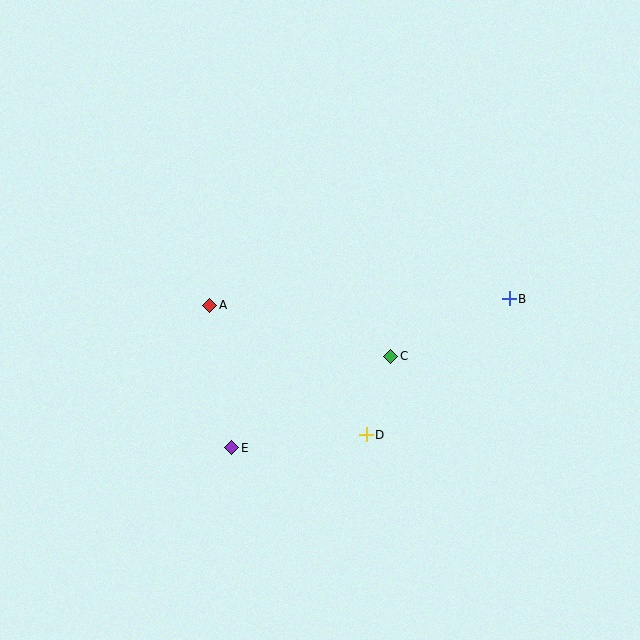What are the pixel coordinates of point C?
Point C is at (391, 356).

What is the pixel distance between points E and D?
The distance between E and D is 135 pixels.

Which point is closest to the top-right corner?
Point B is closest to the top-right corner.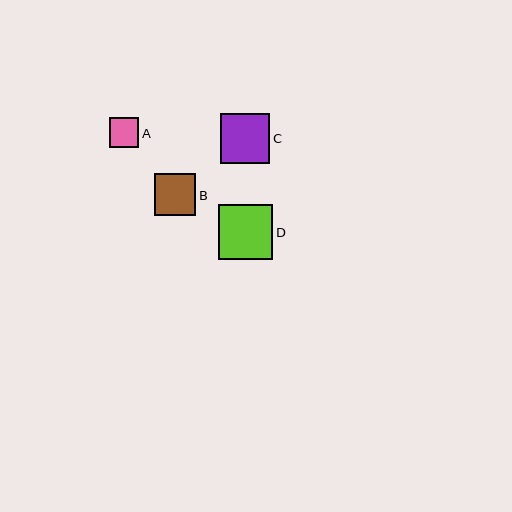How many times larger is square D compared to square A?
Square D is approximately 1.9 times the size of square A.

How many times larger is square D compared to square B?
Square D is approximately 1.3 times the size of square B.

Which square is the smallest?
Square A is the smallest with a size of approximately 29 pixels.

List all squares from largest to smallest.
From largest to smallest: D, C, B, A.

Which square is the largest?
Square D is the largest with a size of approximately 55 pixels.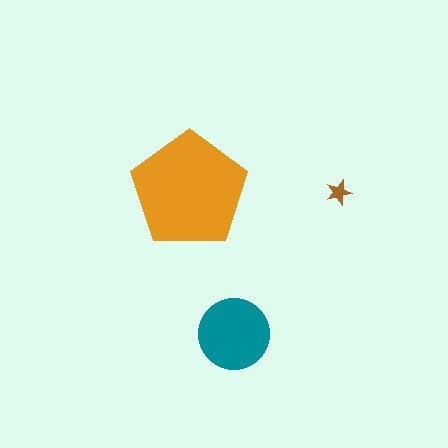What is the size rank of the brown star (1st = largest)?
3rd.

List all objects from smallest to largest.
The brown star, the teal circle, the orange pentagon.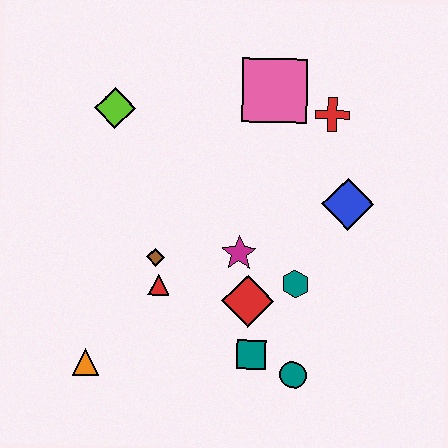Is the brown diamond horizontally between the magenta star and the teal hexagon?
No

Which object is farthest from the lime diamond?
The teal circle is farthest from the lime diamond.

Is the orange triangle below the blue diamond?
Yes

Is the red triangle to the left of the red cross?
Yes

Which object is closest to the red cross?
The pink square is closest to the red cross.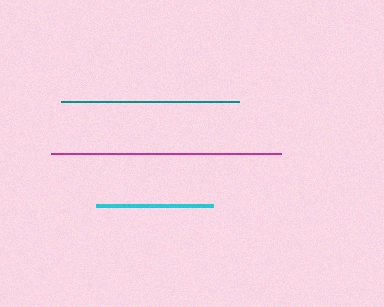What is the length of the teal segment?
The teal segment is approximately 179 pixels long.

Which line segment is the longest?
The magenta line is the longest at approximately 231 pixels.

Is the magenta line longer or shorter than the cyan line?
The magenta line is longer than the cyan line.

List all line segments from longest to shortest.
From longest to shortest: magenta, teal, cyan.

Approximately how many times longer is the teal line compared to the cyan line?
The teal line is approximately 1.5 times the length of the cyan line.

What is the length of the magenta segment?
The magenta segment is approximately 231 pixels long.